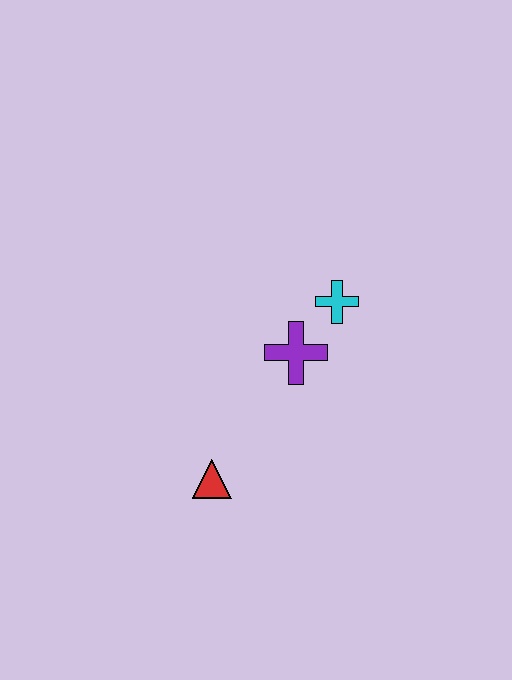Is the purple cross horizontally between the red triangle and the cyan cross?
Yes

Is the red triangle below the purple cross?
Yes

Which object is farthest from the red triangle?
The cyan cross is farthest from the red triangle.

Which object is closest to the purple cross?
The cyan cross is closest to the purple cross.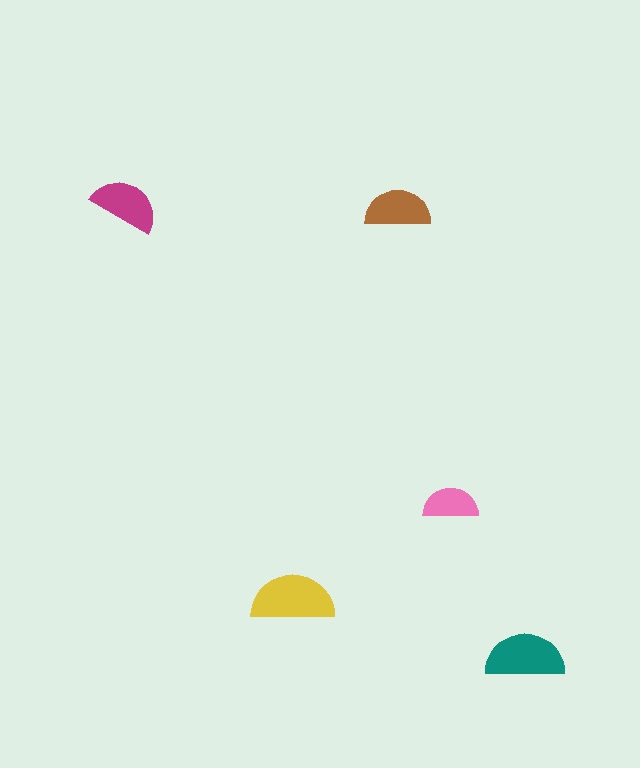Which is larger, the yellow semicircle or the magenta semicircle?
The yellow one.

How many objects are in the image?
There are 5 objects in the image.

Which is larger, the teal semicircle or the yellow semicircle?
The yellow one.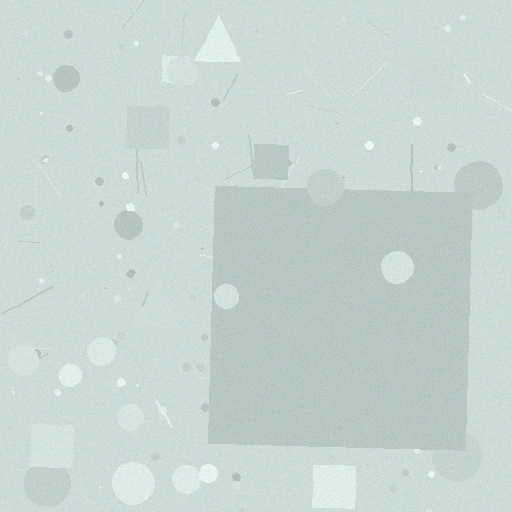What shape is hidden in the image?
A square is hidden in the image.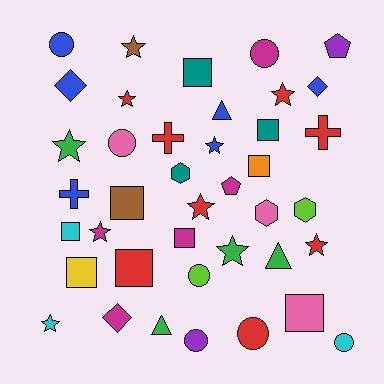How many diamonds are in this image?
There are 3 diamonds.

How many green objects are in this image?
There are 4 green objects.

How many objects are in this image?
There are 40 objects.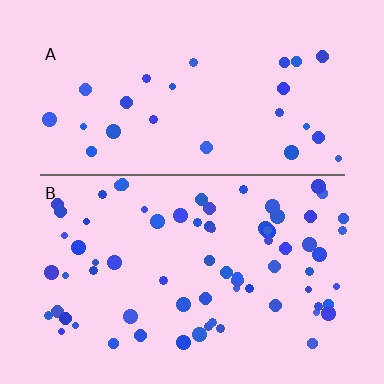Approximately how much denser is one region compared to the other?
Approximately 2.7× — region B over region A.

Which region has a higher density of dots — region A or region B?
B (the bottom).